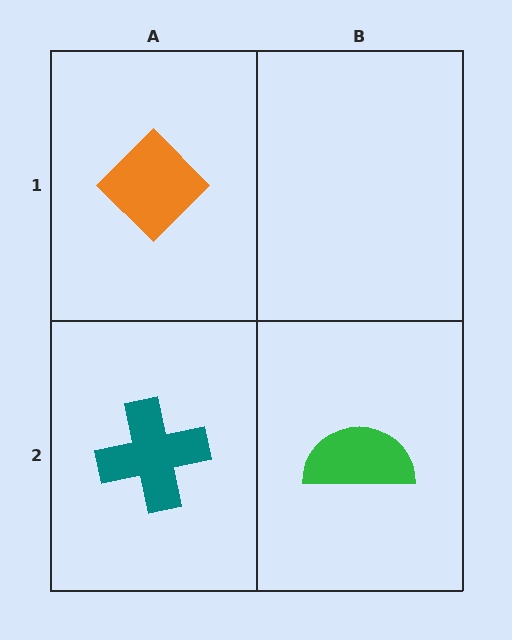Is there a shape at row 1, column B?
No, that cell is empty.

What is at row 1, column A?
An orange diamond.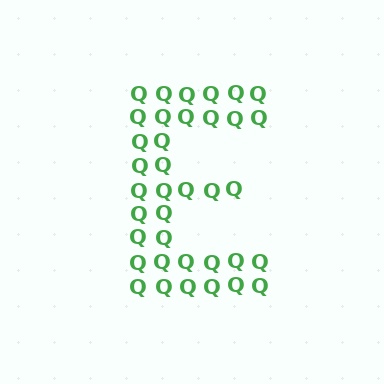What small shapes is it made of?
It is made of small letter Q's.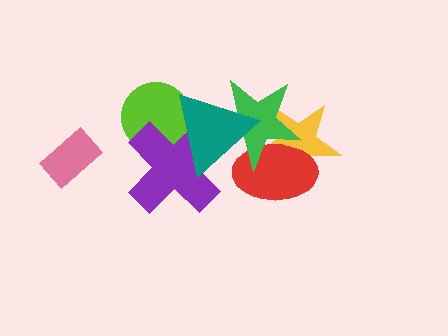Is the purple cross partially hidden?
Yes, it is partially covered by another shape.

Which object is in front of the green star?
The teal triangle is in front of the green star.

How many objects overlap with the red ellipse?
3 objects overlap with the red ellipse.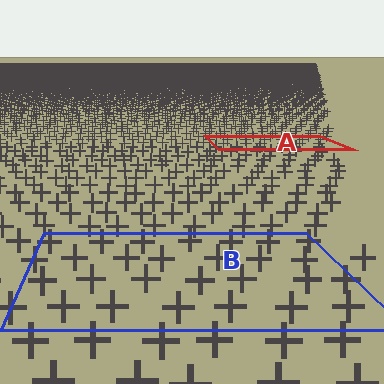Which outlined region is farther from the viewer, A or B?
Region A is farther from the viewer — the texture elements inside it appear smaller and more densely packed.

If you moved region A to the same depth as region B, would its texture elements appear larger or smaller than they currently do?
They would appear larger. At a closer depth, the same texture elements are projected at a bigger on-screen size.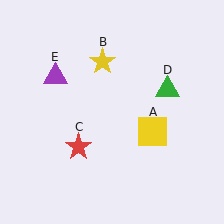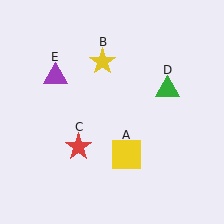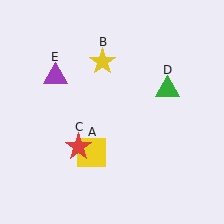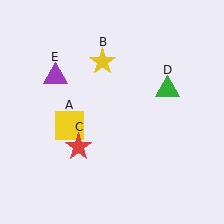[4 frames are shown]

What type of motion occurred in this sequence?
The yellow square (object A) rotated clockwise around the center of the scene.